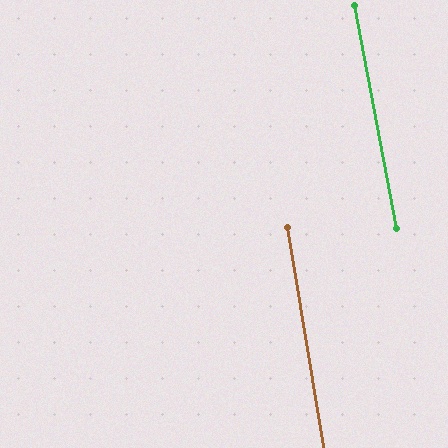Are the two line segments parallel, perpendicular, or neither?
Parallel — their directions differ by only 1.5°.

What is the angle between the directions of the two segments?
Approximately 2 degrees.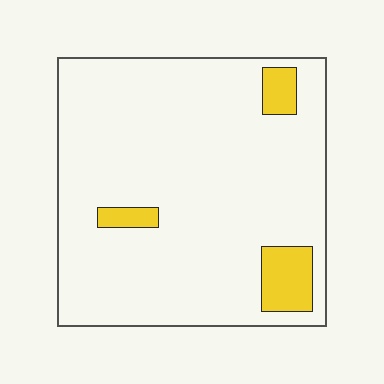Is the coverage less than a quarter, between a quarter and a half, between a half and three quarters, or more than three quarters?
Less than a quarter.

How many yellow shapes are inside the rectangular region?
3.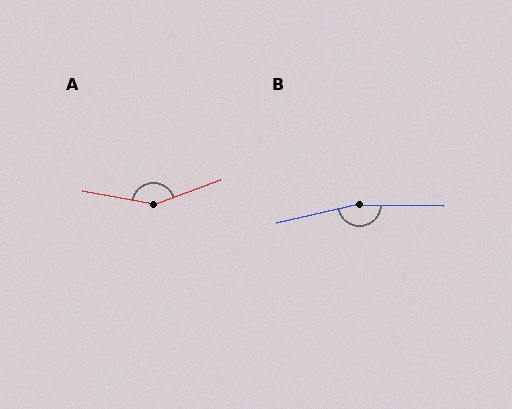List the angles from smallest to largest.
A (149°), B (166°).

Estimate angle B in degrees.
Approximately 166 degrees.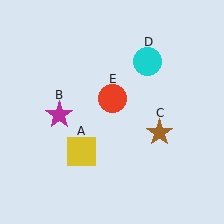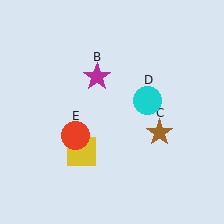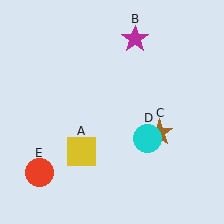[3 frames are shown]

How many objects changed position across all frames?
3 objects changed position: magenta star (object B), cyan circle (object D), red circle (object E).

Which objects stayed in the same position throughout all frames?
Yellow square (object A) and brown star (object C) remained stationary.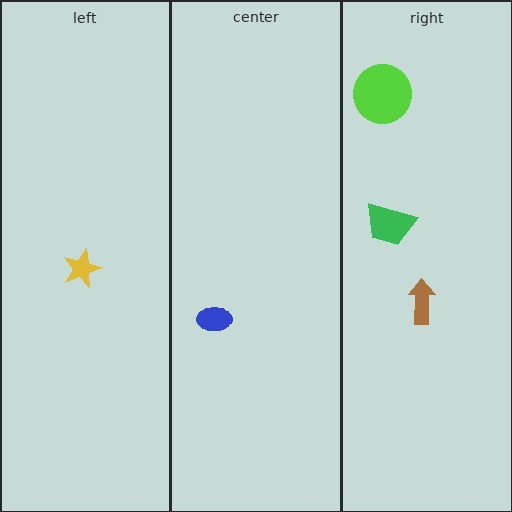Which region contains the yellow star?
The left region.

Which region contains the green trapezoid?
The right region.